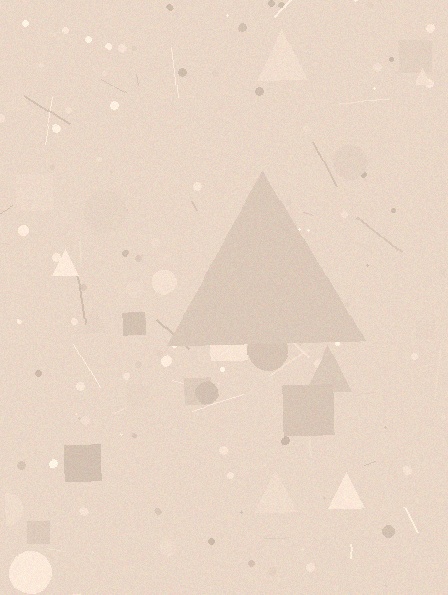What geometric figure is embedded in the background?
A triangle is embedded in the background.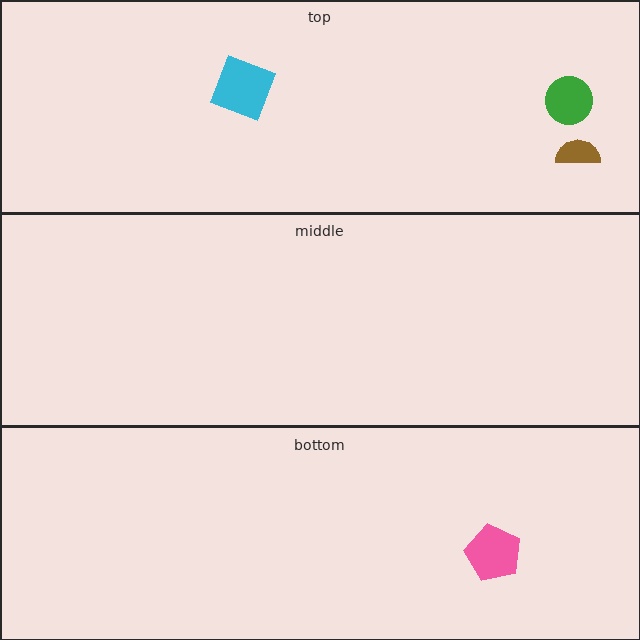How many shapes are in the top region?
3.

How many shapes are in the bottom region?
1.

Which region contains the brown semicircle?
The top region.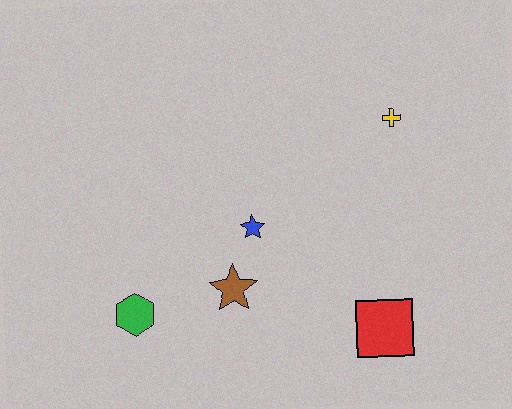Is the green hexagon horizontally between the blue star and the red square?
No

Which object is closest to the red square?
The brown star is closest to the red square.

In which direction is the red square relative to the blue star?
The red square is to the right of the blue star.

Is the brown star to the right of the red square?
No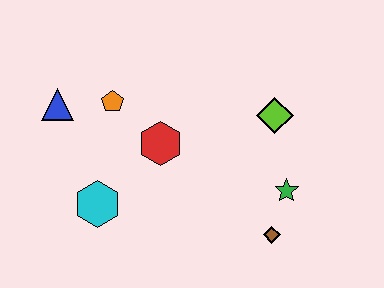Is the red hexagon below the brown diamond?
No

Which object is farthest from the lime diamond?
The blue triangle is farthest from the lime diamond.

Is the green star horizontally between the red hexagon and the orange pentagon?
No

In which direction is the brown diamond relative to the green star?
The brown diamond is below the green star.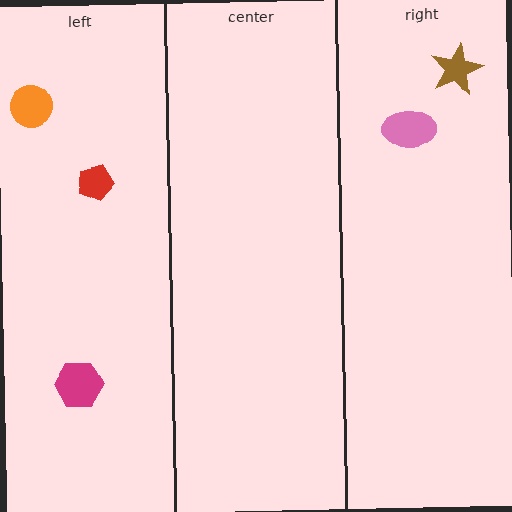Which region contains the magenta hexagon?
The left region.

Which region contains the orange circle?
The left region.